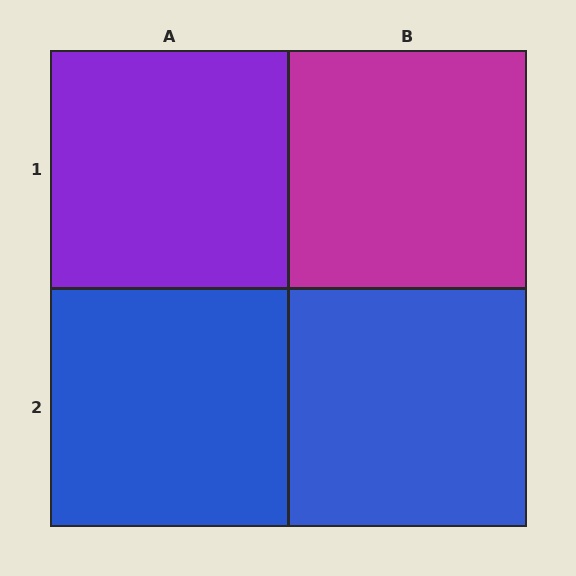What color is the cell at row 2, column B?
Blue.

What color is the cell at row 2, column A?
Blue.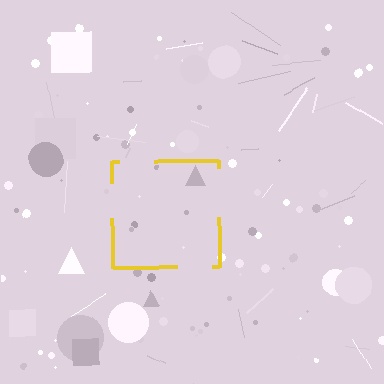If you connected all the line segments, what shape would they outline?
They would outline a square.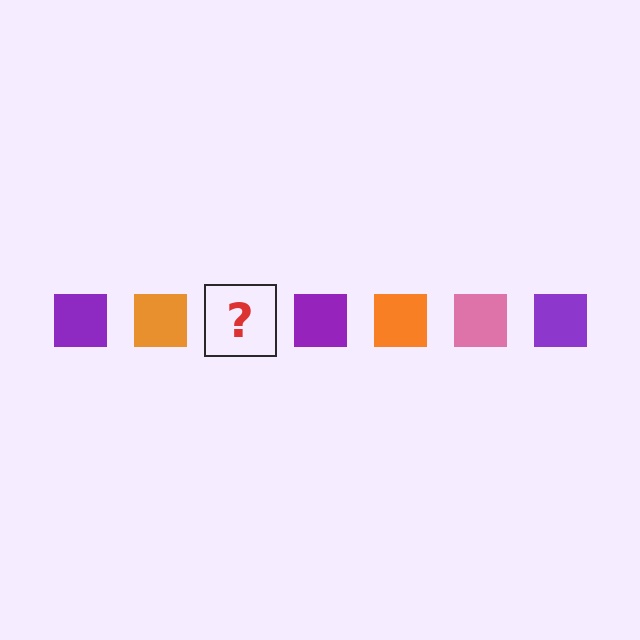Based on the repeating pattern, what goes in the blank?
The blank should be a pink square.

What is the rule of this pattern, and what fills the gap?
The rule is that the pattern cycles through purple, orange, pink squares. The gap should be filled with a pink square.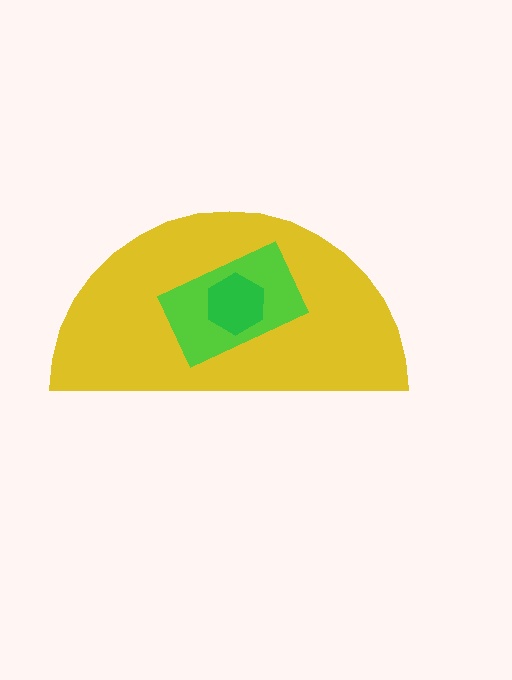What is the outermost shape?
The yellow semicircle.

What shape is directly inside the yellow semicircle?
The lime rectangle.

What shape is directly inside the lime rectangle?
The green hexagon.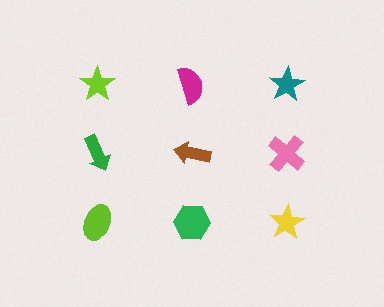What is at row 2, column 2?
A brown arrow.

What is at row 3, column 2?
A green hexagon.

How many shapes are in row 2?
3 shapes.